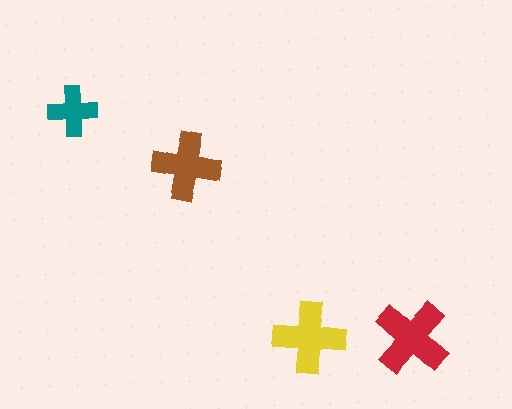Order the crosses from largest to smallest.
the red one, the yellow one, the brown one, the teal one.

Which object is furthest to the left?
The teal cross is leftmost.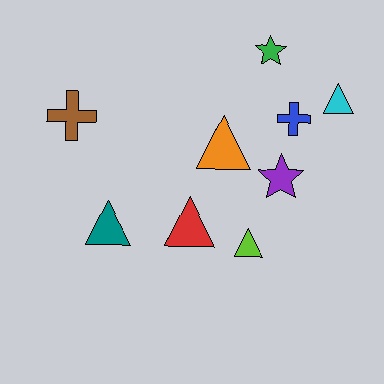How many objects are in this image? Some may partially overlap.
There are 9 objects.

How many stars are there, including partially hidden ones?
There are 2 stars.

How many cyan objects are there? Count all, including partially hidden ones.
There is 1 cyan object.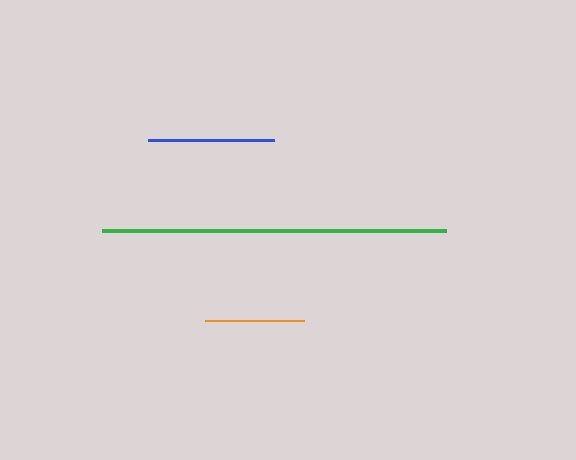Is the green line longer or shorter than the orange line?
The green line is longer than the orange line.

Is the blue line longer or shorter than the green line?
The green line is longer than the blue line.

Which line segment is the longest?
The green line is the longest at approximately 345 pixels.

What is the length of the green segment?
The green segment is approximately 345 pixels long.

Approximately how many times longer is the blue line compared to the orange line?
The blue line is approximately 1.3 times the length of the orange line.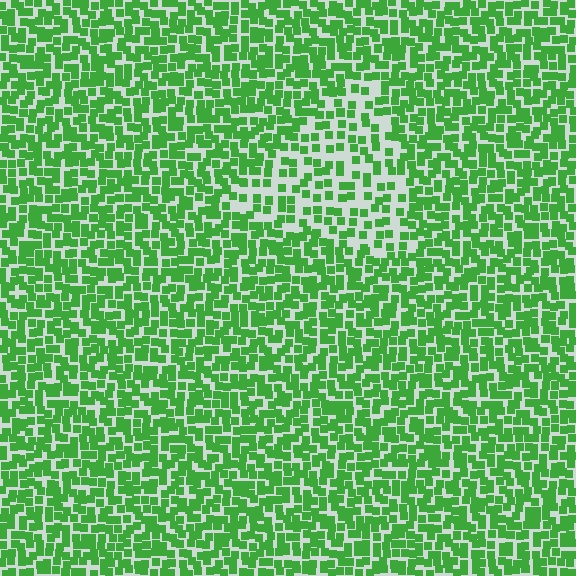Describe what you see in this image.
The image contains small green elements arranged at two different densities. A triangle-shaped region is visible where the elements are less densely packed than the surrounding area.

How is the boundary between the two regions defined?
The boundary is defined by a change in element density (approximately 1.8x ratio). All elements are the same color, size, and shape.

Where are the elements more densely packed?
The elements are more densely packed outside the triangle boundary.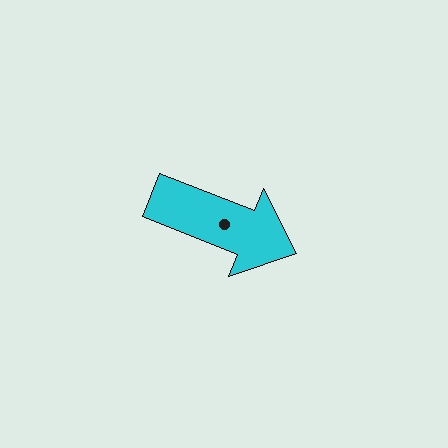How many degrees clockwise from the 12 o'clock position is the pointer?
Approximately 112 degrees.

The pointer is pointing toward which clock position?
Roughly 4 o'clock.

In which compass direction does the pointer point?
East.